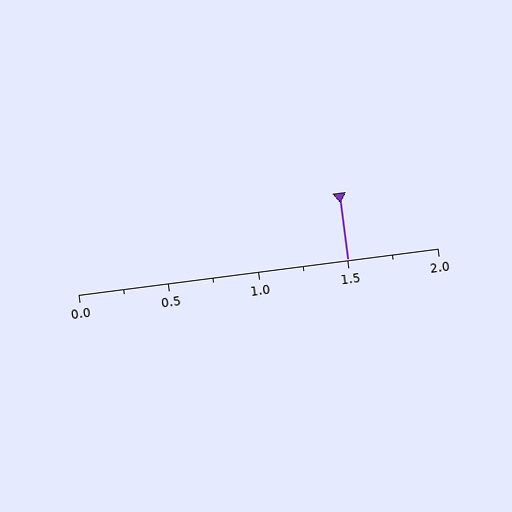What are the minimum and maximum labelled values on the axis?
The axis runs from 0.0 to 2.0.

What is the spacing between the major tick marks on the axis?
The major ticks are spaced 0.5 apart.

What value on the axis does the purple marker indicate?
The marker indicates approximately 1.5.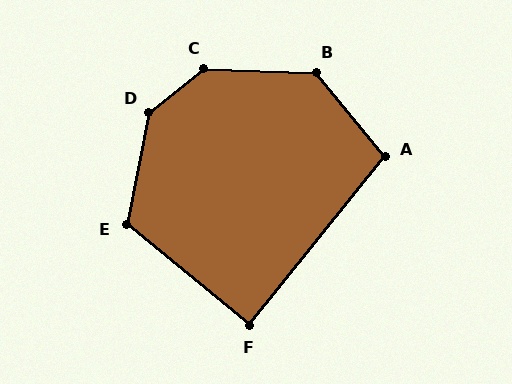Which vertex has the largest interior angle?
C, at approximately 140 degrees.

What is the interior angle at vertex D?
Approximately 140 degrees (obtuse).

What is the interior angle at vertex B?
Approximately 131 degrees (obtuse).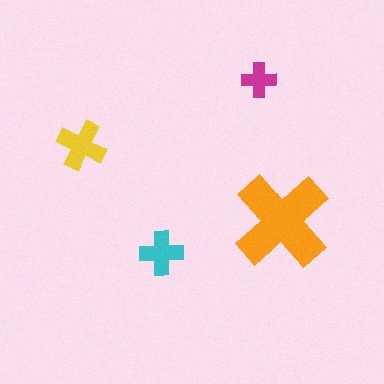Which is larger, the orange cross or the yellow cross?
The orange one.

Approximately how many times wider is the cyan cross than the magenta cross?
About 1.5 times wider.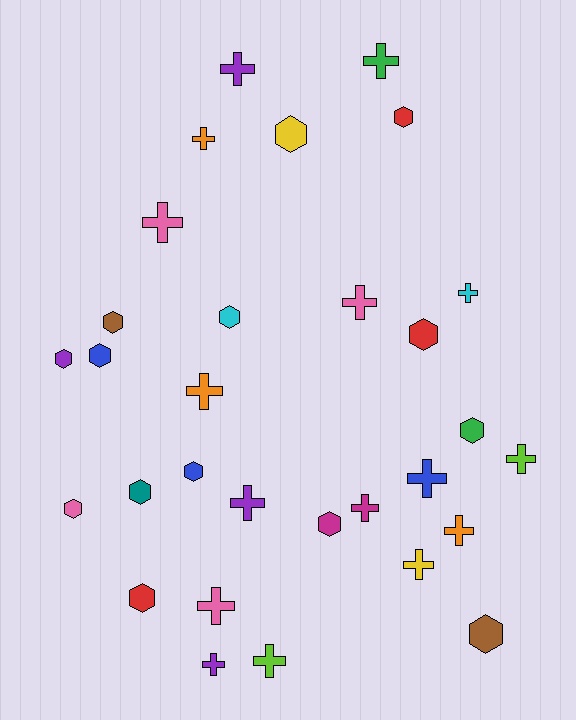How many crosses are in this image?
There are 16 crosses.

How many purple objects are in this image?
There are 4 purple objects.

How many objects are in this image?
There are 30 objects.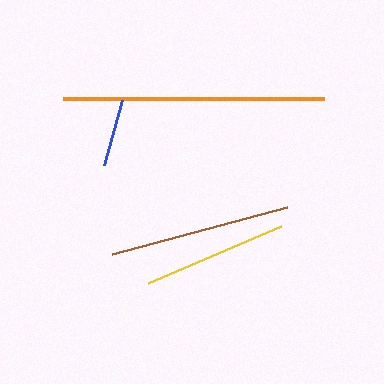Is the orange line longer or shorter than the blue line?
The orange line is longer than the blue line.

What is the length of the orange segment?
The orange segment is approximately 261 pixels long.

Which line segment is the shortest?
The blue line is the shortest at approximately 67 pixels.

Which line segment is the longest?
The orange line is the longest at approximately 261 pixels.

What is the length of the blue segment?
The blue segment is approximately 67 pixels long.